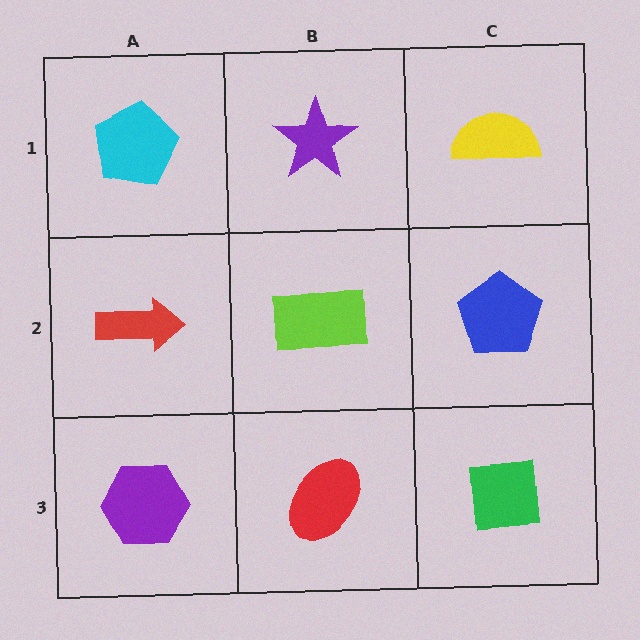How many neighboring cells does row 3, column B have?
3.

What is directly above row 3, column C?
A blue pentagon.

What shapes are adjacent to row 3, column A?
A red arrow (row 2, column A), a red ellipse (row 3, column B).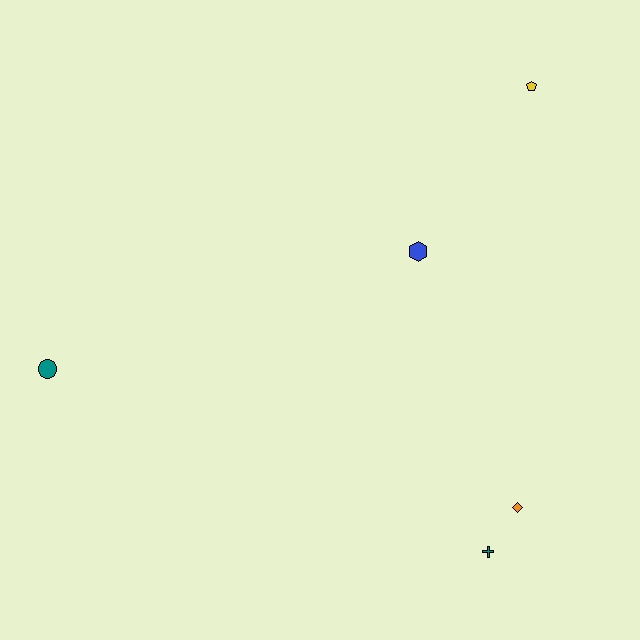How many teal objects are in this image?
There are 2 teal objects.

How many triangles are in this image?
There are no triangles.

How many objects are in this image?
There are 5 objects.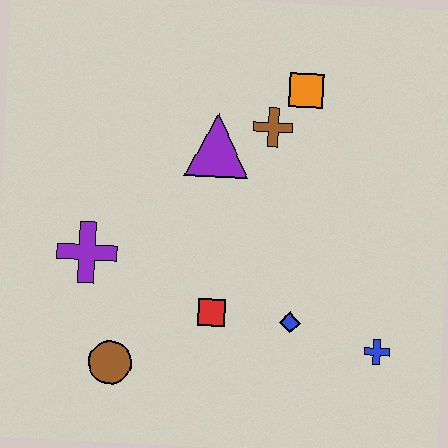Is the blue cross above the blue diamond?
No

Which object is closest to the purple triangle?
The brown cross is closest to the purple triangle.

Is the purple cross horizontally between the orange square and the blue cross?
No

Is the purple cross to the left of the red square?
Yes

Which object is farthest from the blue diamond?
The orange square is farthest from the blue diamond.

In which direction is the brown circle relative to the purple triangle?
The brown circle is below the purple triangle.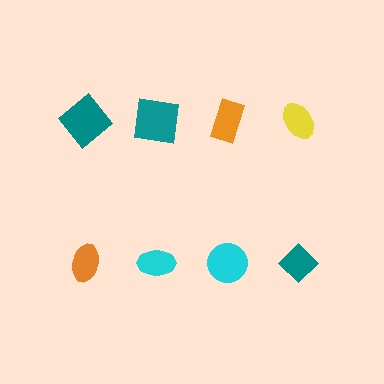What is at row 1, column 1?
A teal diamond.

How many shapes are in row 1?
4 shapes.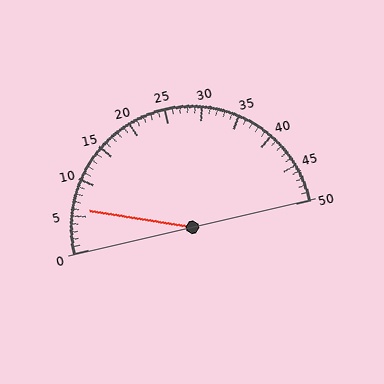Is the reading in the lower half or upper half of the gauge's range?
The reading is in the lower half of the range (0 to 50).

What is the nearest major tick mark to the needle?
The nearest major tick mark is 5.